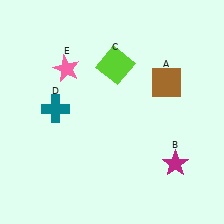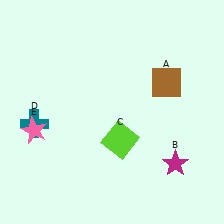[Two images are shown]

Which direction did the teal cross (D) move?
The teal cross (D) moved left.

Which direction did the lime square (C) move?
The lime square (C) moved down.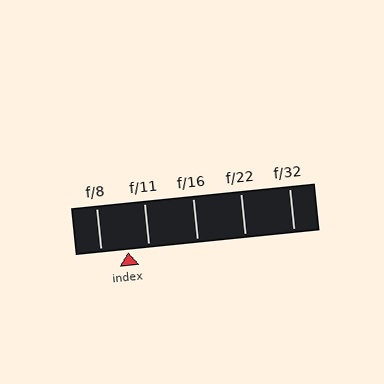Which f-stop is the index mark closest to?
The index mark is closest to f/11.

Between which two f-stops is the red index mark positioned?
The index mark is between f/8 and f/11.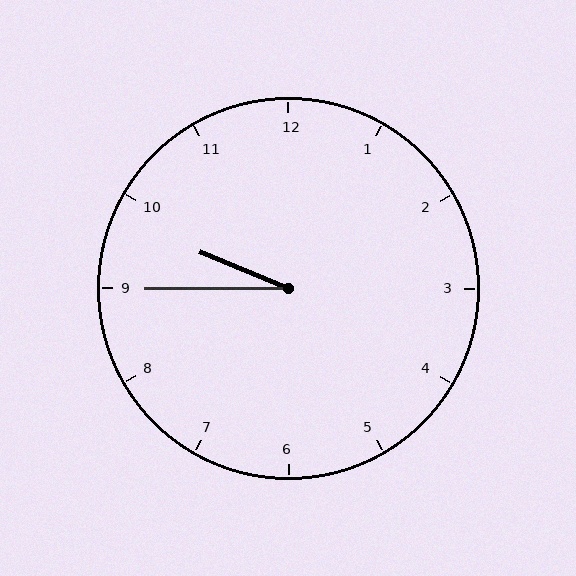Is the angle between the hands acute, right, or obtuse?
It is acute.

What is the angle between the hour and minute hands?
Approximately 22 degrees.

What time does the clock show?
9:45.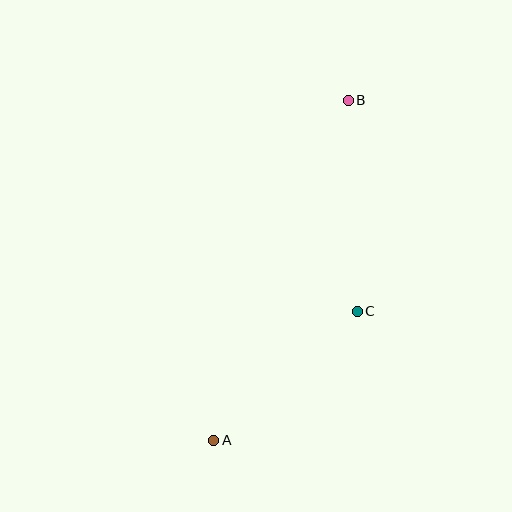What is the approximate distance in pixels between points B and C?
The distance between B and C is approximately 211 pixels.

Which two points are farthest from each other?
Points A and B are farthest from each other.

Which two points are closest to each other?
Points A and C are closest to each other.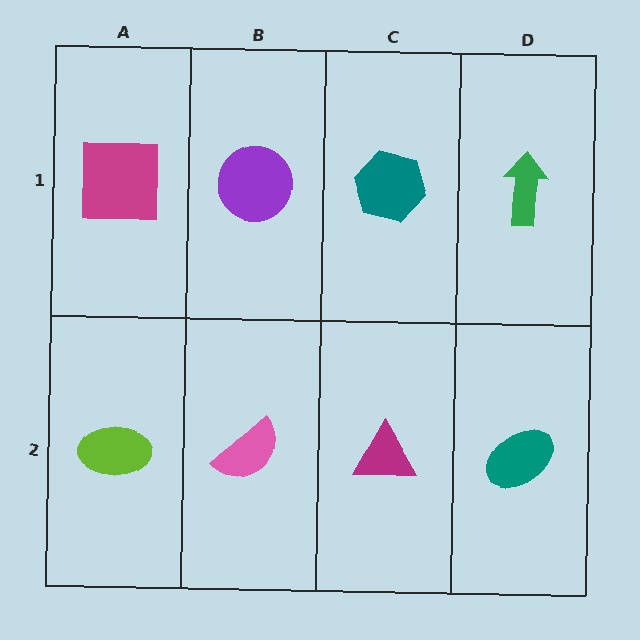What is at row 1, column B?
A purple circle.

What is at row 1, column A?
A magenta square.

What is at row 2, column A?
A lime ellipse.